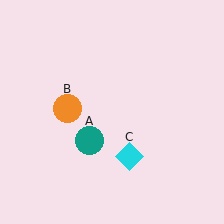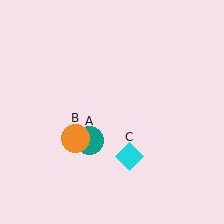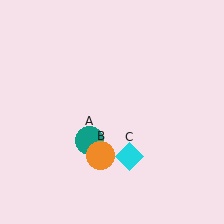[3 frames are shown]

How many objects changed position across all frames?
1 object changed position: orange circle (object B).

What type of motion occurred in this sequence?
The orange circle (object B) rotated counterclockwise around the center of the scene.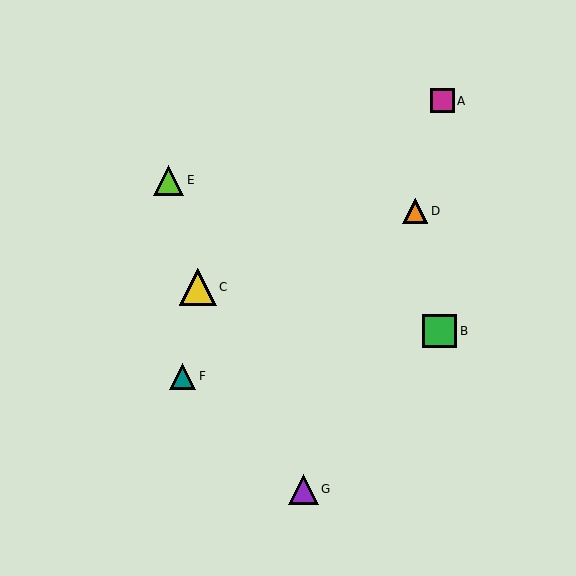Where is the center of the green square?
The center of the green square is at (440, 331).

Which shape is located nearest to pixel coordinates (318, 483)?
The purple triangle (labeled G) at (304, 489) is nearest to that location.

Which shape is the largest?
The yellow triangle (labeled C) is the largest.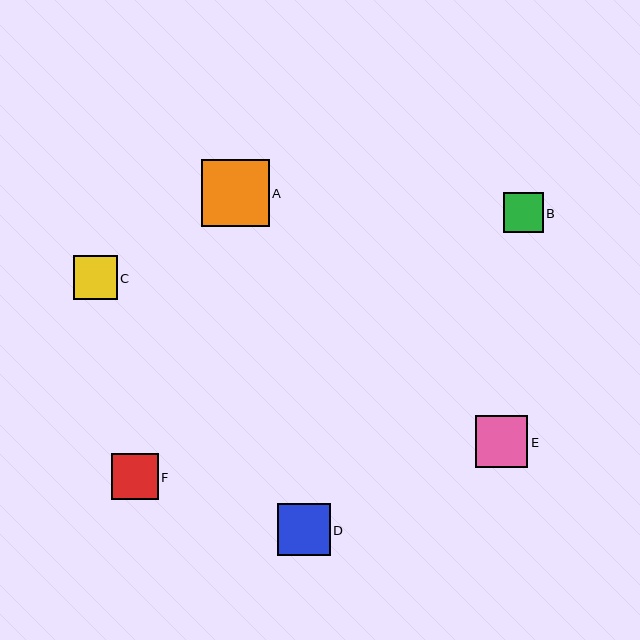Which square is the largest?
Square A is the largest with a size of approximately 67 pixels.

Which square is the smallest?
Square B is the smallest with a size of approximately 40 pixels.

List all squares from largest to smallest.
From largest to smallest: A, D, E, F, C, B.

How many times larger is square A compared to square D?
Square A is approximately 1.3 times the size of square D.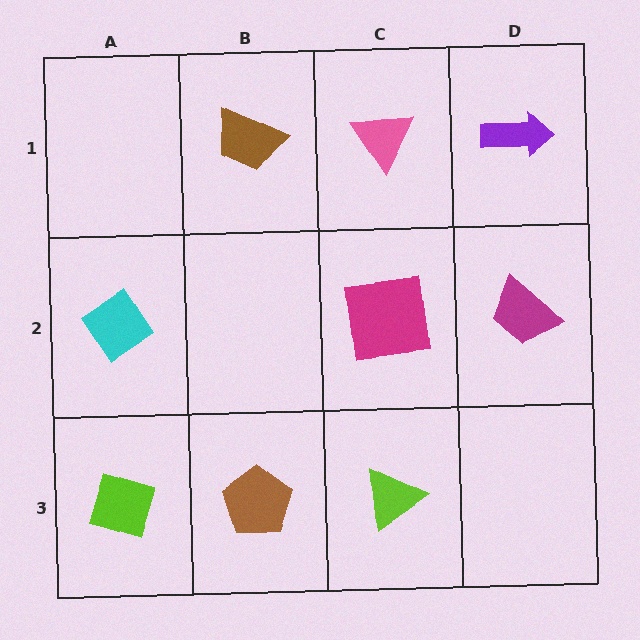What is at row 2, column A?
A cyan diamond.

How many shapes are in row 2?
3 shapes.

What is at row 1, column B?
A brown trapezoid.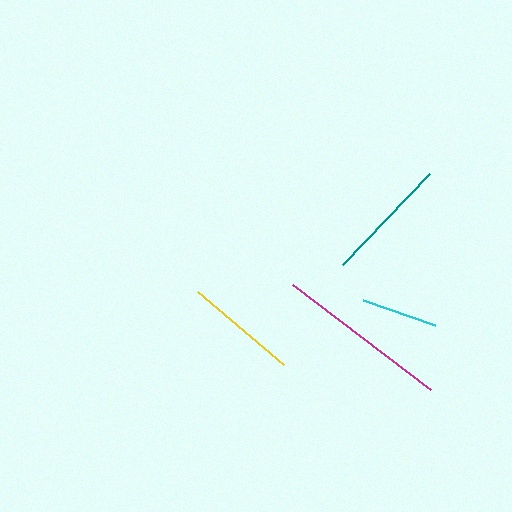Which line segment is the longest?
The magenta line is the longest at approximately 173 pixels.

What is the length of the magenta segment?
The magenta segment is approximately 173 pixels long.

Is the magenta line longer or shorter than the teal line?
The magenta line is longer than the teal line.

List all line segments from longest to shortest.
From longest to shortest: magenta, teal, yellow, cyan.